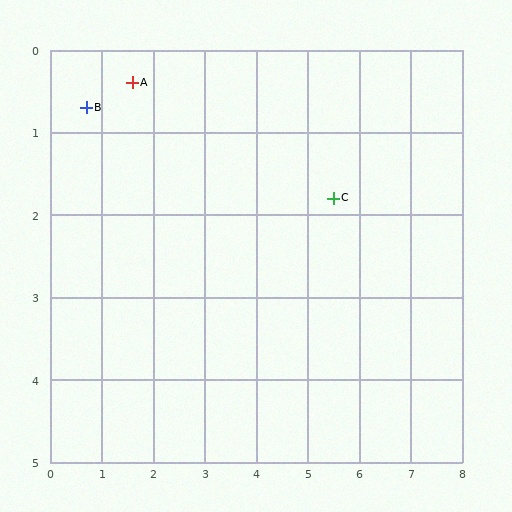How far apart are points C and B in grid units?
Points C and B are about 4.9 grid units apart.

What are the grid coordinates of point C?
Point C is at approximately (5.5, 1.8).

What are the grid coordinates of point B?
Point B is at approximately (0.7, 0.7).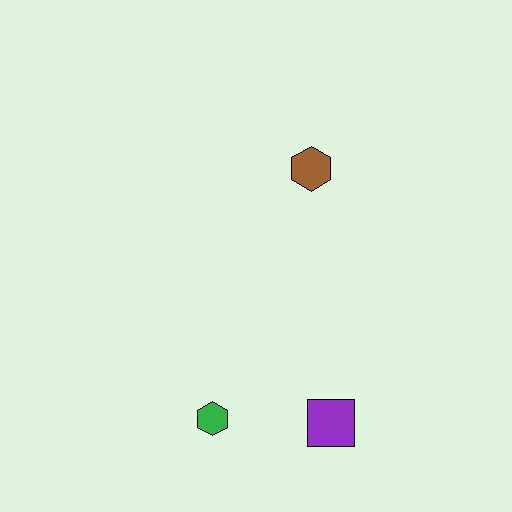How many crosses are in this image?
There are no crosses.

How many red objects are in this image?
There are no red objects.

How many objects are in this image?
There are 3 objects.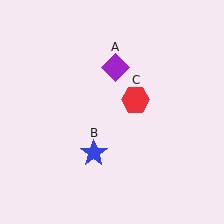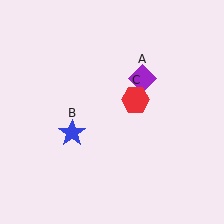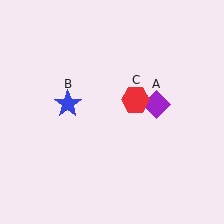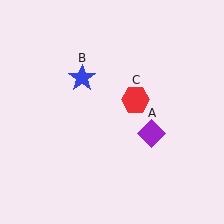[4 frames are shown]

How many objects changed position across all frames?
2 objects changed position: purple diamond (object A), blue star (object B).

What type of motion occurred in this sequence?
The purple diamond (object A), blue star (object B) rotated clockwise around the center of the scene.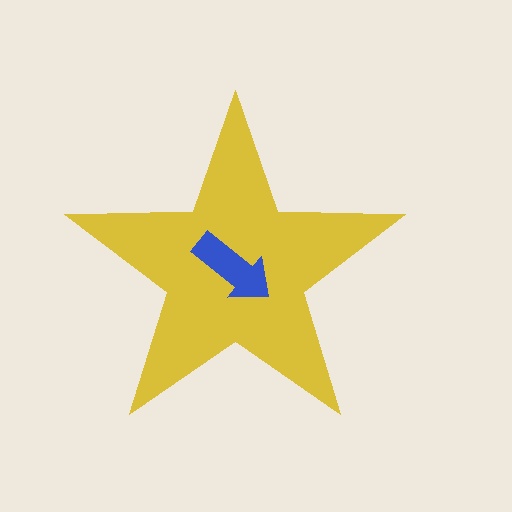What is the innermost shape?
The blue arrow.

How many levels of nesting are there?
2.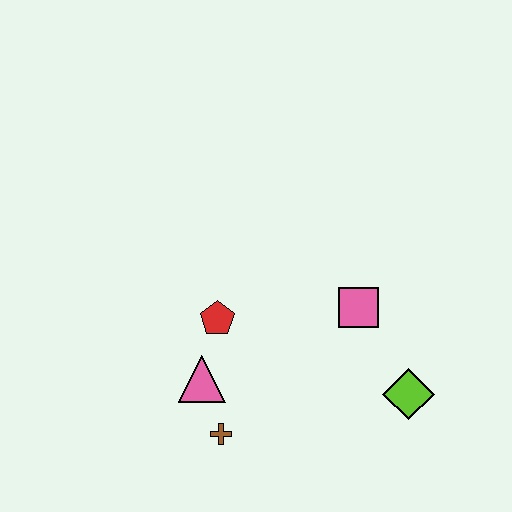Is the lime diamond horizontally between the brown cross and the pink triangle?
No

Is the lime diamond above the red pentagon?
No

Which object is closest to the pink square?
The lime diamond is closest to the pink square.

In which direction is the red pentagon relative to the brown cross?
The red pentagon is above the brown cross.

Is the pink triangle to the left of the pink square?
Yes